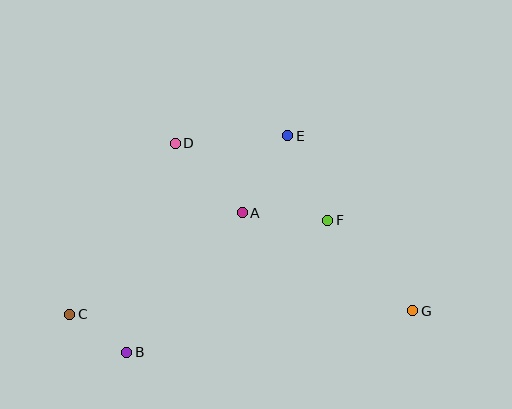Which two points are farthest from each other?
Points C and G are farthest from each other.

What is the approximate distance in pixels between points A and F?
The distance between A and F is approximately 86 pixels.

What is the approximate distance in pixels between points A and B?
The distance between A and B is approximately 181 pixels.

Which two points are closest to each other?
Points B and C are closest to each other.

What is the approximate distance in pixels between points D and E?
The distance between D and E is approximately 113 pixels.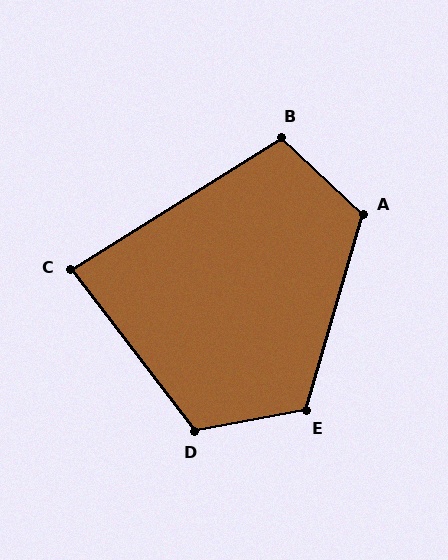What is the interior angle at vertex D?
Approximately 117 degrees (obtuse).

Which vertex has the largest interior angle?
A, at approximately 117 degrees.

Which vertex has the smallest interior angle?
C, at approximately 85 degrees.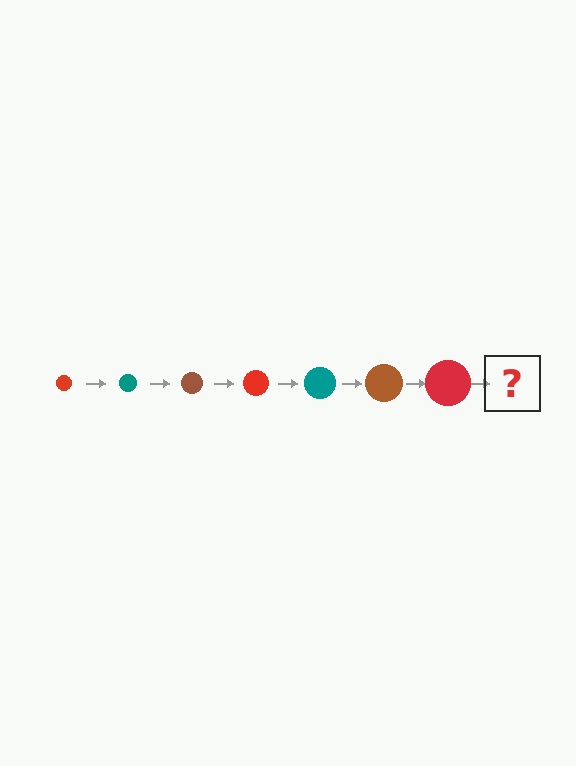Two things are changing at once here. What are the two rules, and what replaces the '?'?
The two rules are that the circle grows larger each step and the color cycles through red, teal, and brown. The '?' should be a teal circle, larger than the previous one.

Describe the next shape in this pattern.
It should be a teal circle, larger than the previous one.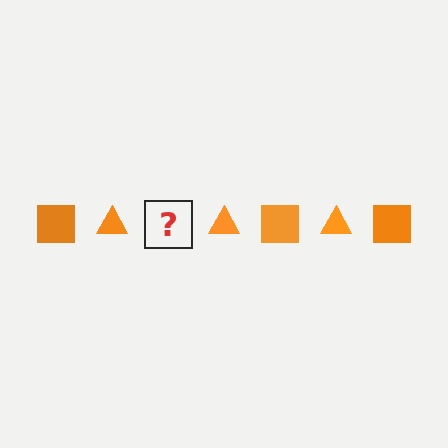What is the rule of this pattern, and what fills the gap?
The rule is that the pattern cycles through square, triangle shapes in orange. The gap should be filled with an orange square.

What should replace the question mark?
The question mark should be replaced with an orange square.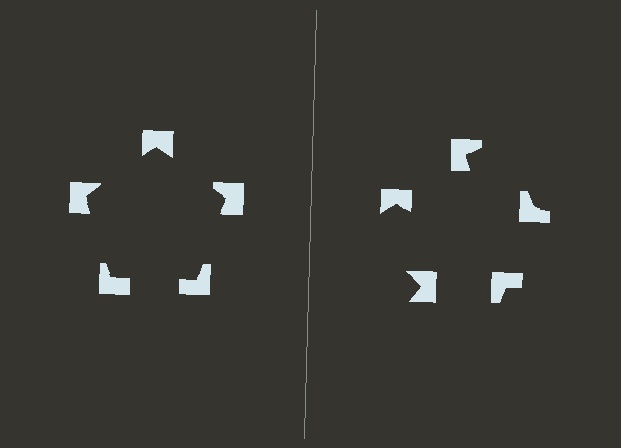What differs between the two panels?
The notched squares are positioned identically on both sides; only the wedge orientations differ. On the left they align to a pentagon; on the right they are misaligned.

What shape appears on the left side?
An illusory pentagon.